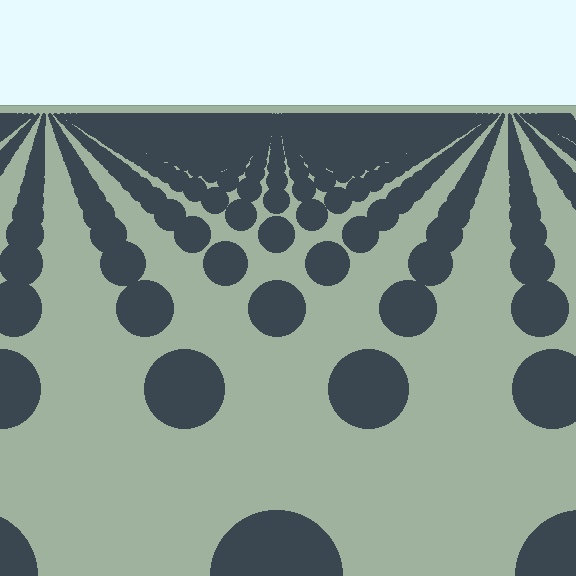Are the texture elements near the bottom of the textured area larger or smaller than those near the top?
Larger. Near the bottom, elements are closer to the viewer and appear at a bigger on-screen size.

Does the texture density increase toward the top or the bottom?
Density increases toward the top.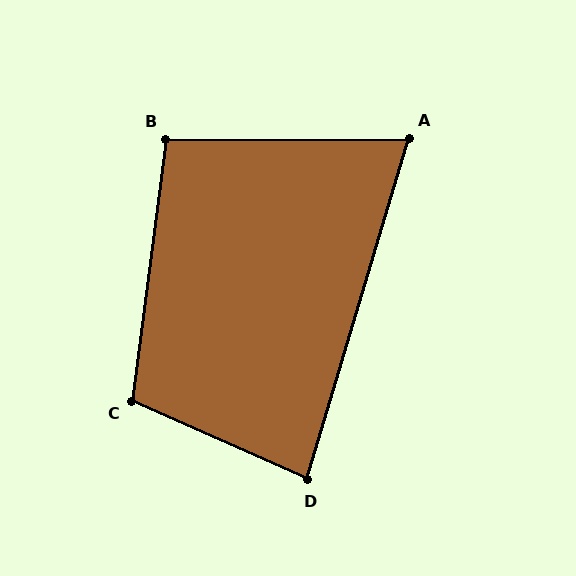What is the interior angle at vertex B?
Approximately 97 degrees (obtuse).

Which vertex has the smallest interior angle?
A, at approximately 73 degrees.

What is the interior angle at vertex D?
Approximately 83 degrees (acute).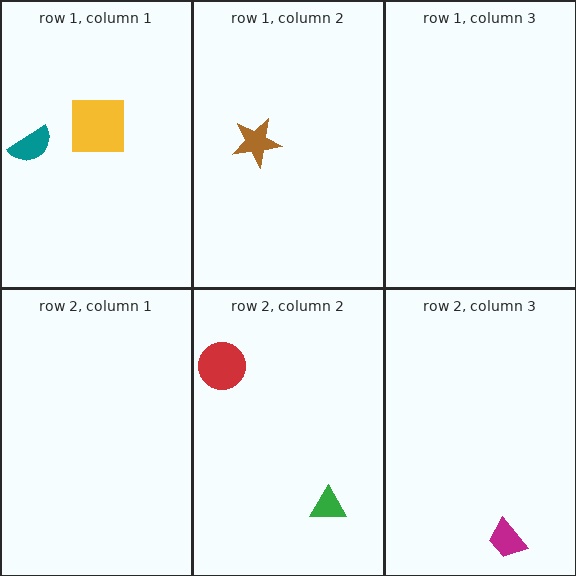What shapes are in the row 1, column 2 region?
The brown star.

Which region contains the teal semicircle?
The row 1, column 1 region.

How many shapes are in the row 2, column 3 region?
1.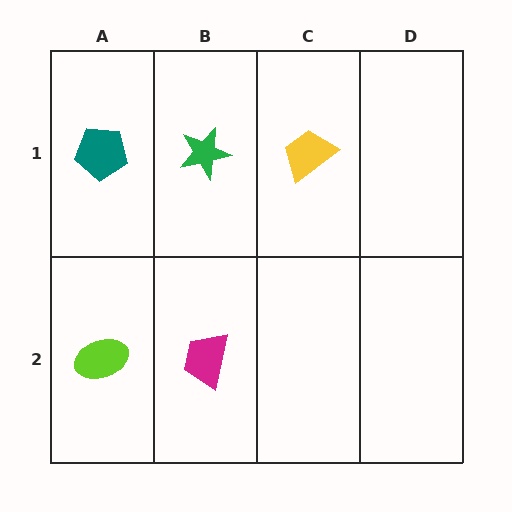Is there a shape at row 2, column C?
No, that cell is empty.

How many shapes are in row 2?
2 shapes.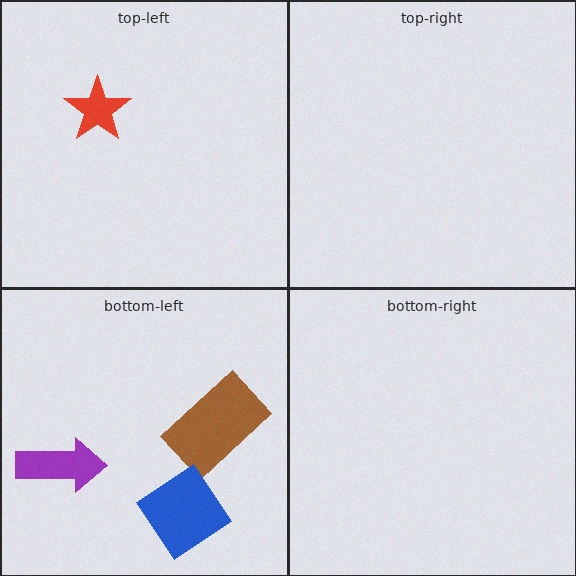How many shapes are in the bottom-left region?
3.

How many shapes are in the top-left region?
1.